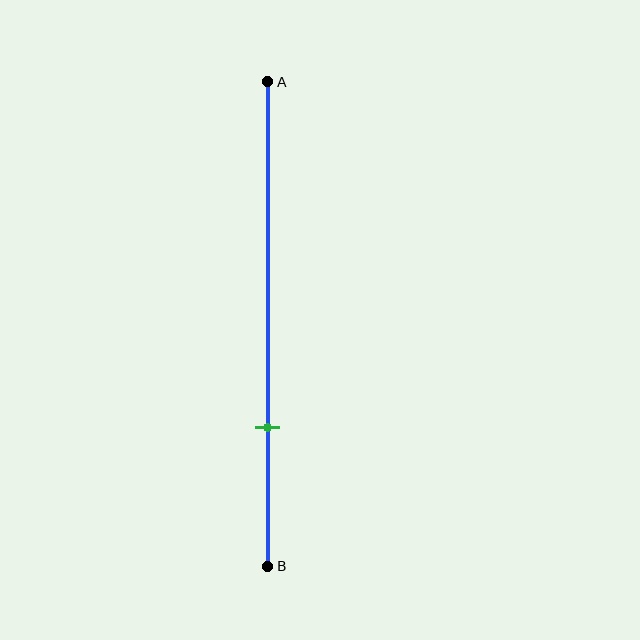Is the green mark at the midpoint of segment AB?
No, the mark is at about 70% from A, not at the 50% midpoint.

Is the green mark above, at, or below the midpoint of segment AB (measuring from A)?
The green mark is below the midpoint of segment AB.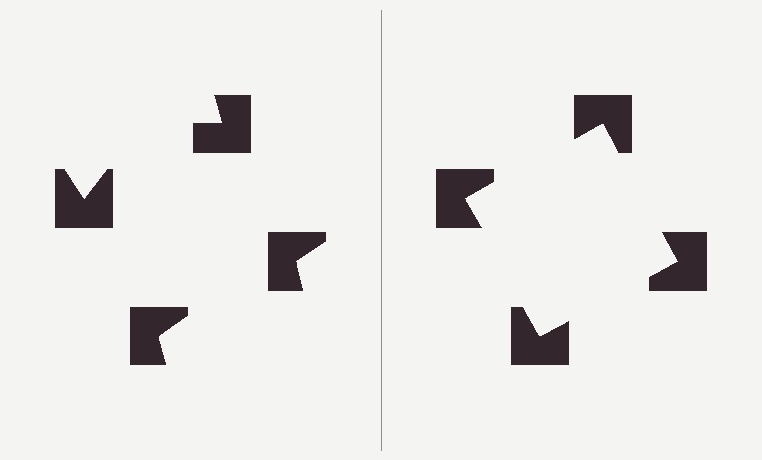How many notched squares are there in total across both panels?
8 — 4 on each side.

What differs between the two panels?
The notched squares are positioned identically on both sides; only the wedge orientations differ. On the right they align to a square; on the left they are misaligned.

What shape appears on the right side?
An illusory square.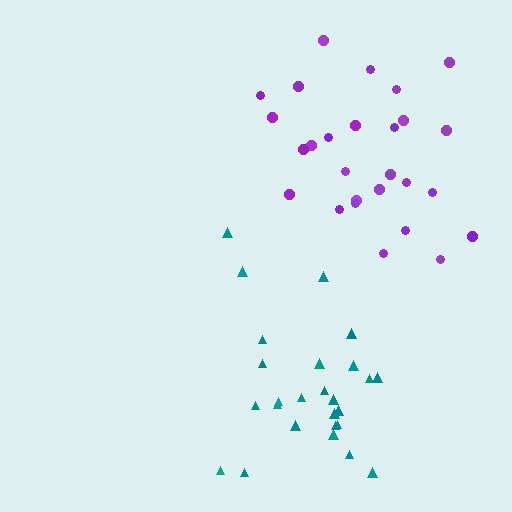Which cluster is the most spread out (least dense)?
Purple.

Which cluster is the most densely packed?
Teal.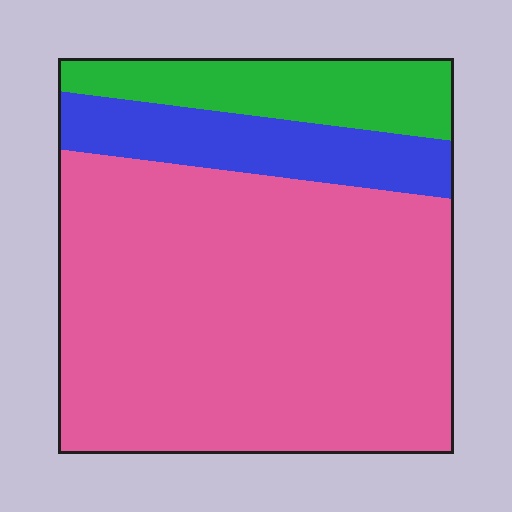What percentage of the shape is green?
Green takes up about one sixth (1/6) of the shape.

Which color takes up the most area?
Pink, at roughly 70%.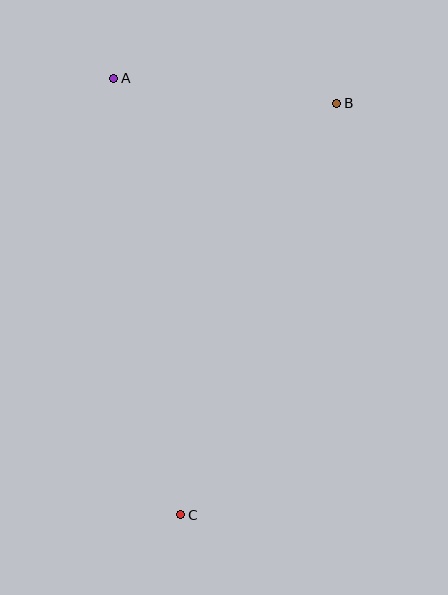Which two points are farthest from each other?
Points A and C are farthest from each other.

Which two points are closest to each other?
Points A and B are closest to each other.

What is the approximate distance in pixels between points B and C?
The distance between B and C is approximately 440 pixels.